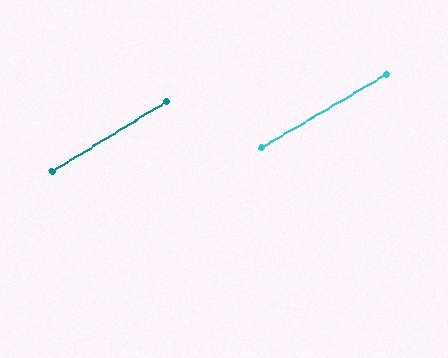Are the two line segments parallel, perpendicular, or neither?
Parallel — their directions differ by only 1.0°.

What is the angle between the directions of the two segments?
Approximately 1 degree.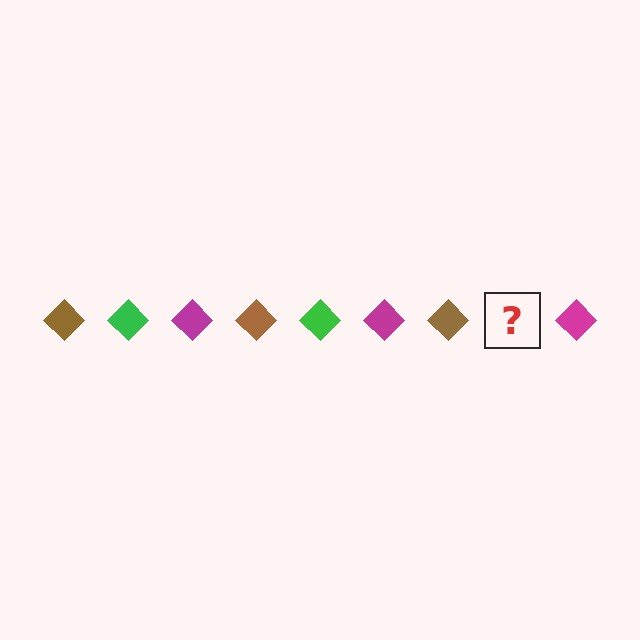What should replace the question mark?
The question mark should be replaced with a green diamond.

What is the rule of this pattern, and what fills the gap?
The rule is that the pattern cycles through brown, green, magenta diamonds. The gap should be filled with a green diamond.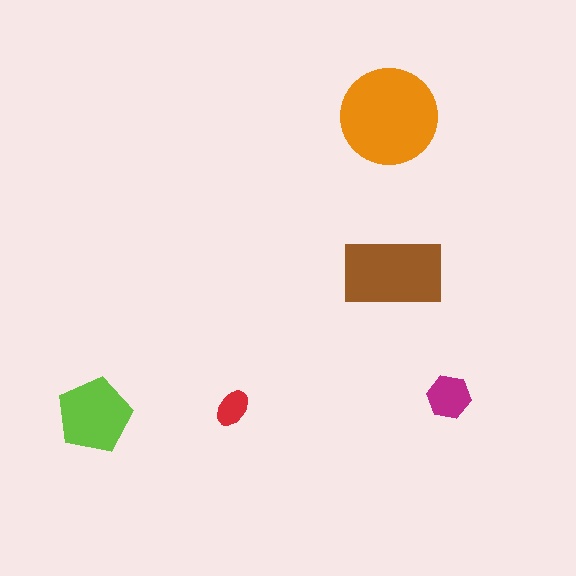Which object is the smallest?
The red ellipse.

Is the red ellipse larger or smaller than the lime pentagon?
Smaller.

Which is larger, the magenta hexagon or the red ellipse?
The magenta hexagon.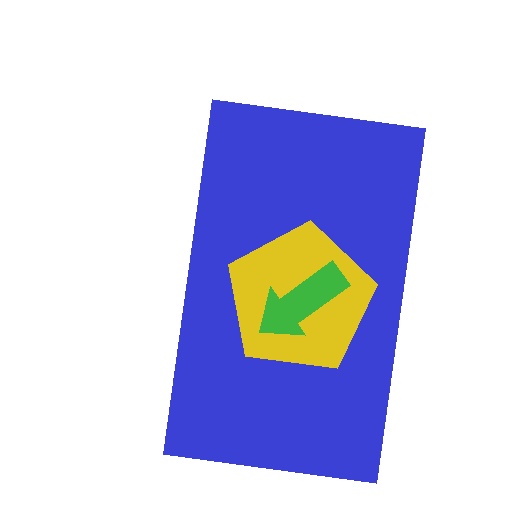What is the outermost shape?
The blue rectangle.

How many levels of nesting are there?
3.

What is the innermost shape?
The green arrow.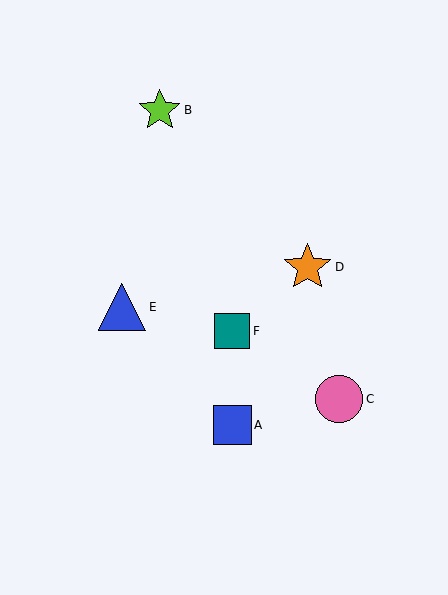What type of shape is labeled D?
Shape D is an orange star.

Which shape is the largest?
The orange star (labeled D) is the largest.